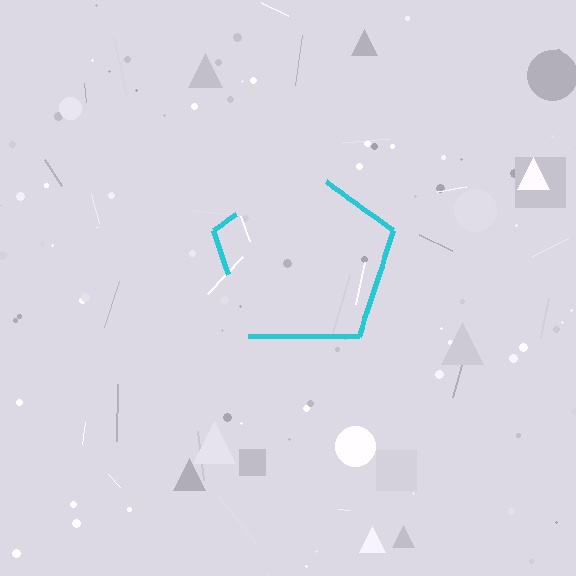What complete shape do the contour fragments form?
The contour fragments form a pentagon.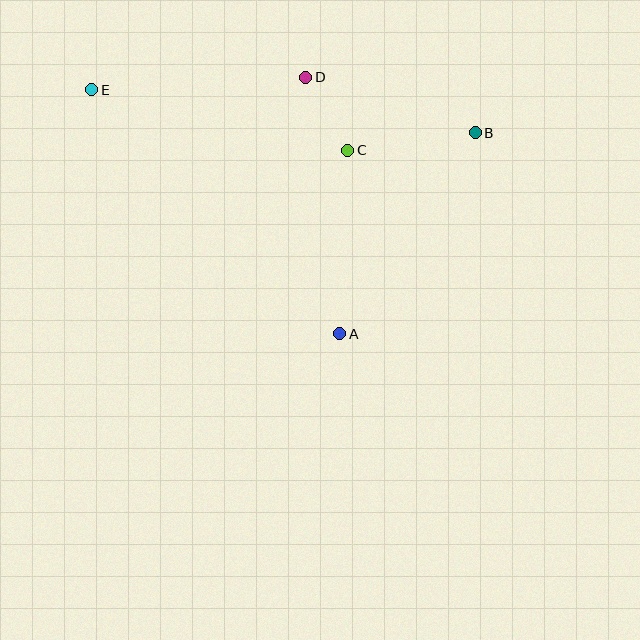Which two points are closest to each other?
Points C and D are closest to each other.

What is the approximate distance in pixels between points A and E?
The distance between A and E is approximately 348 pixels.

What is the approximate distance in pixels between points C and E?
The distance between C and E is approximately 263 pixels.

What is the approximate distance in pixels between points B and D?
The distance between B and D is approximately 179 pixels.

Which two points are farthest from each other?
Points B and E are farthest from each other.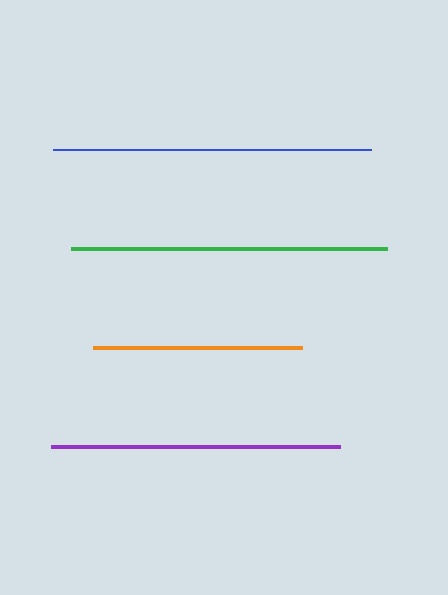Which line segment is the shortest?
The orange line is the shortest at approximately 208 pixels.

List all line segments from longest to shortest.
From longest to shortest: blue, green, purple, orange.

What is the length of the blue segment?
The blue segment is approximately 318 pixels long.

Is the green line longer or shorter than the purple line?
The green line is longer than the purple line.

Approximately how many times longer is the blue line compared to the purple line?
The blue line is approximately 1.1 times the length of the purple line.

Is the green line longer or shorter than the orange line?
The green line is longer than the orange line.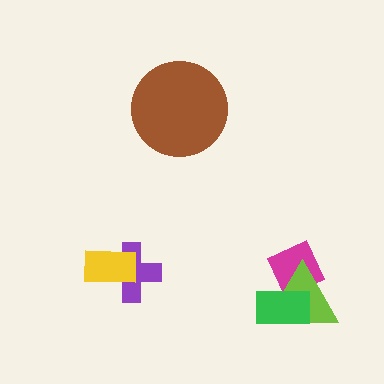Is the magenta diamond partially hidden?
Yes, it is partially covered by another shape.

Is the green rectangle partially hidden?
No, no other shape covers it.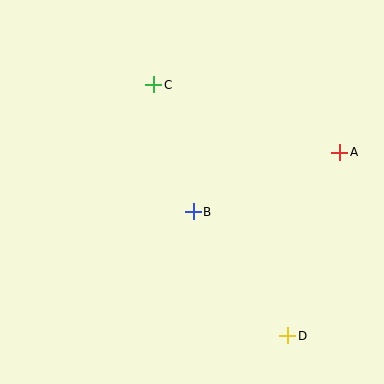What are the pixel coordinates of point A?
Point A is at (340, 152).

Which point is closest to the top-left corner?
Point C is closest to the top-left corner.